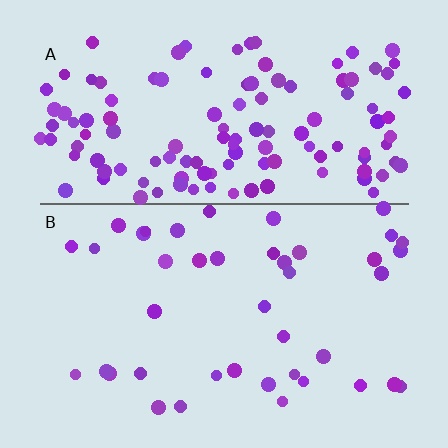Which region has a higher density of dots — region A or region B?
A (the top).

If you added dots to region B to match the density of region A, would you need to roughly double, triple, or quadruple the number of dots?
Approximately triple.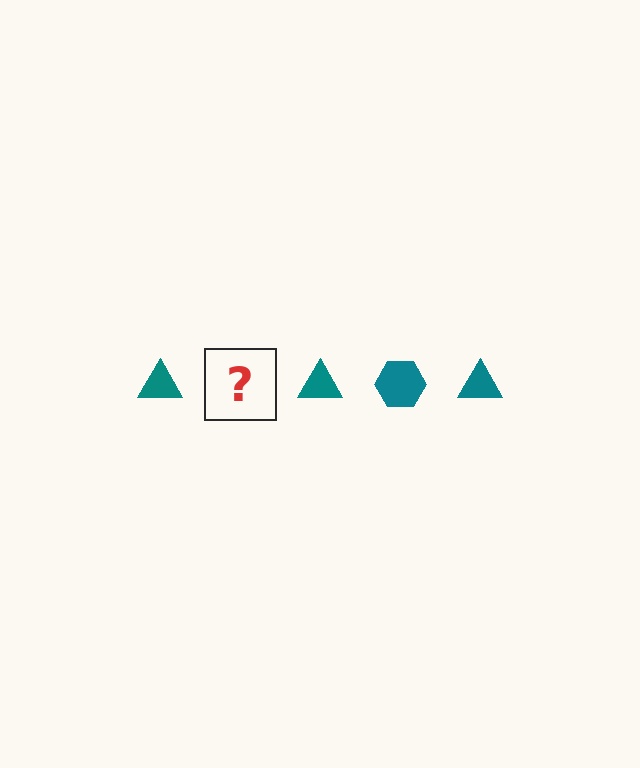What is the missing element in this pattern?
The missing element is a teal hexagon.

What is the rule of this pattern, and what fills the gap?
The rule is that the pattern cycles through triangle, hexagon shapes in teal. The gap should be filled with a teal hexagon.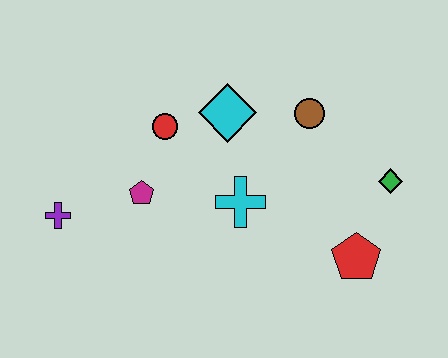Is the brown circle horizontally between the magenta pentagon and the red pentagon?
Yes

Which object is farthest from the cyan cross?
The purple cross is farthest from the cyan cross.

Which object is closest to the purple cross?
The magenta pentagon is closest to the purple cross.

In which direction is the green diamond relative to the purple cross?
The green diamond is to the right of the purple cross.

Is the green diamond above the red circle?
No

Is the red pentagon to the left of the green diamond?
Yes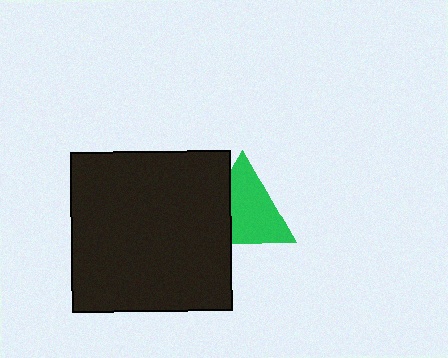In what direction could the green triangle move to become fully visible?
The green triangle could move right. That would shift it out from behind the black square entirely.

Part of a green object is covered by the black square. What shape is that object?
It is a triangle.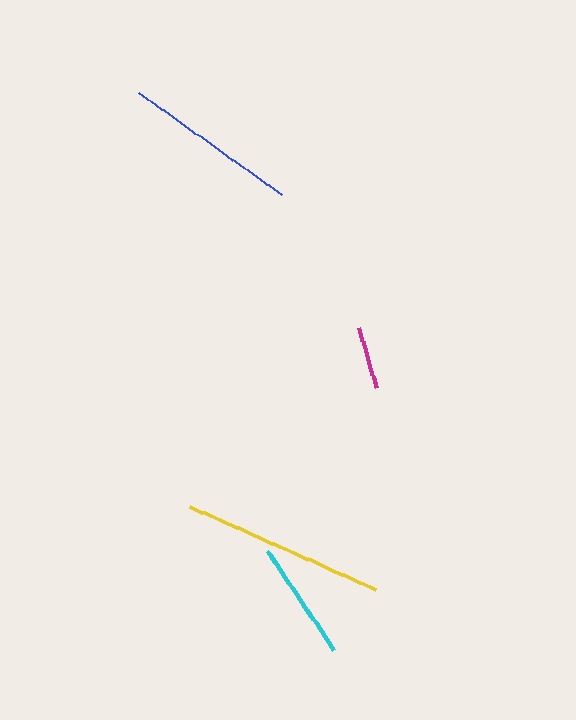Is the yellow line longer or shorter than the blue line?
The yellow line is longer than the blue line.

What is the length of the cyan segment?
The cyan segment is approximately 119 pixels long.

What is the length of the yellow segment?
The yellow segment is approximately 203 pixels long.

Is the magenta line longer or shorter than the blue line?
The blue line is longer than the magenta line.